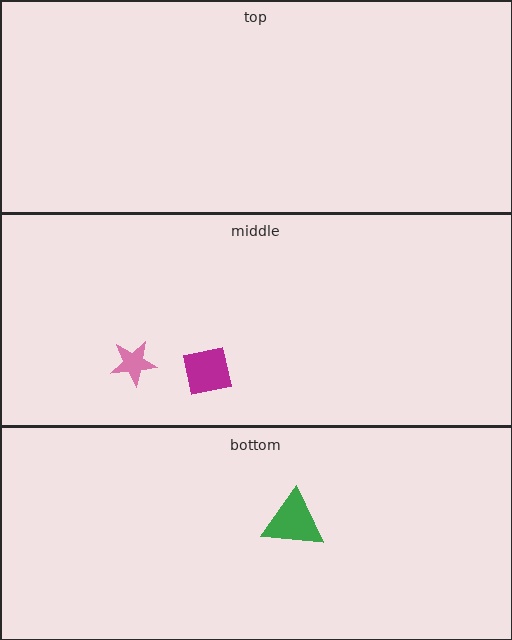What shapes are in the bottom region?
The green triangle.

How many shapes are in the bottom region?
1.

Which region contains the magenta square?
The middle region.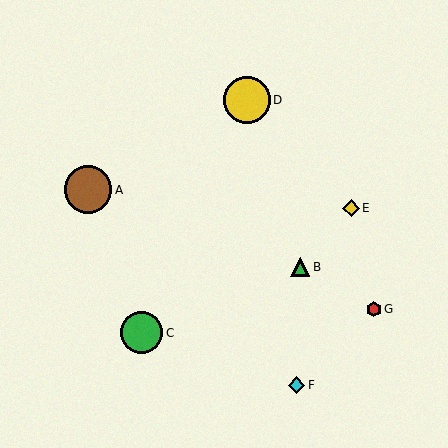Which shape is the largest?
The brown circle (labeled A) is the largest.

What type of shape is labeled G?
Shape G is a red hexagon.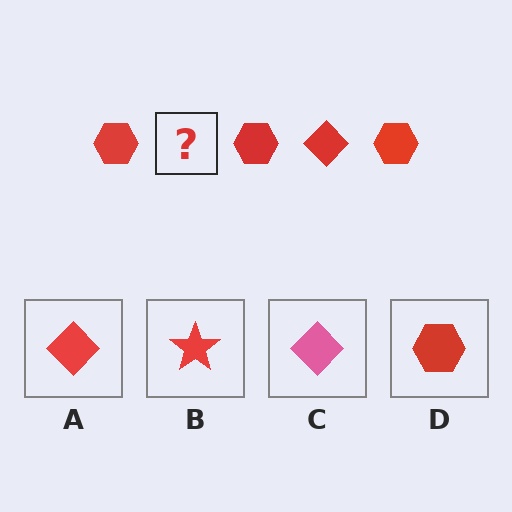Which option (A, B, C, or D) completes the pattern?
A.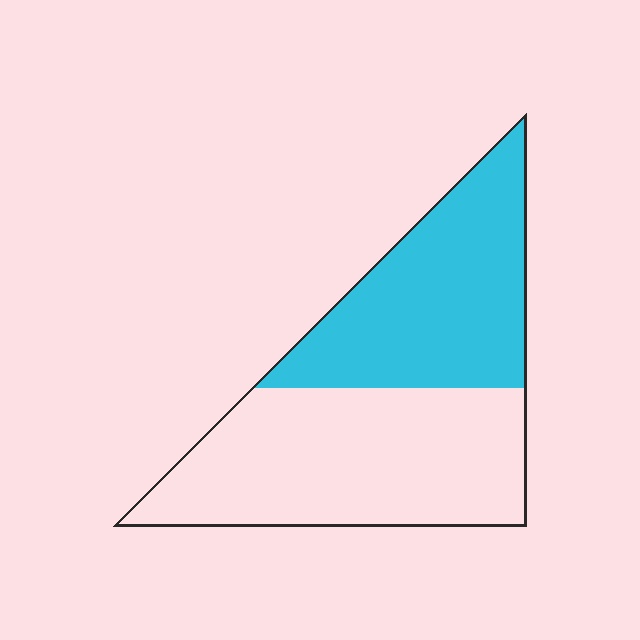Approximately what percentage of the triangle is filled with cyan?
Approximately 45%.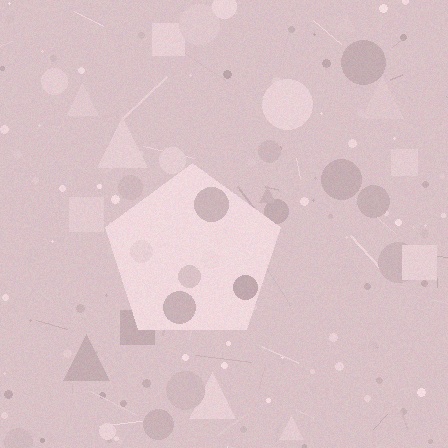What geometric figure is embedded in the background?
A pentagon is embedded in the background.